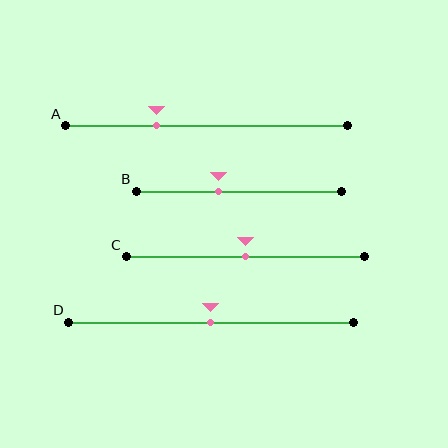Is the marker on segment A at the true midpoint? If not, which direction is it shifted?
No, the marker on segment A is shifted to the left by about 18% of the segment length.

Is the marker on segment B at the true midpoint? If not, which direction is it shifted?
No, the marker on segment B is shifted to the left by about 10% of the segment length.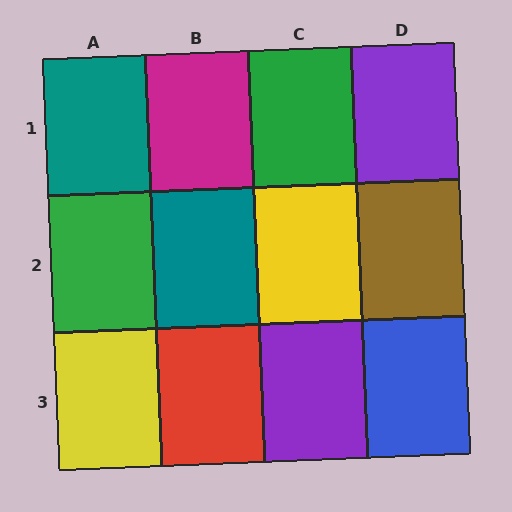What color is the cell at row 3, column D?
Blue.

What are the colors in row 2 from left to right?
Green, teal, yellow, brown.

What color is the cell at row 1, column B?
Magenta.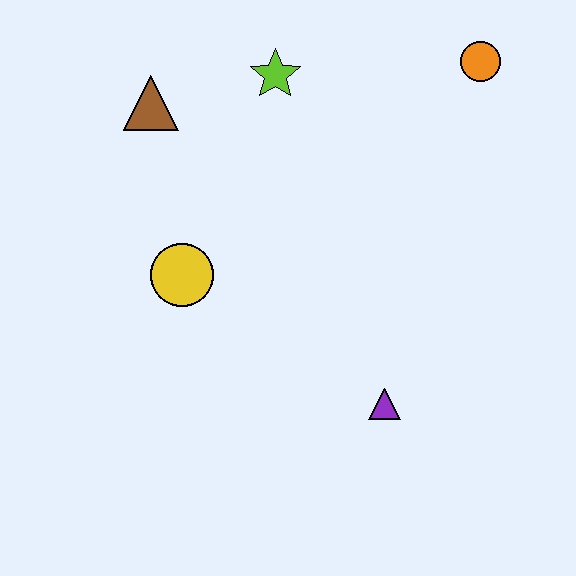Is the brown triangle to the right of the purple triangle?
No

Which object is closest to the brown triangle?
The lime star is closest to the brown triangle.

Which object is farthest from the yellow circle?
The orange circle is farthest from the yellow circle.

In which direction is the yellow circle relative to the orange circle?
The yellow circle is to the left of the orange circle.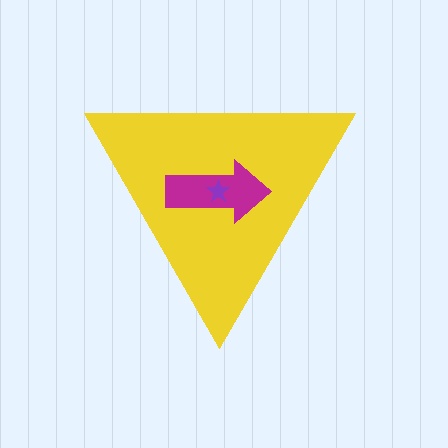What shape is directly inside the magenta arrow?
The purple star.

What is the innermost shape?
The purple star.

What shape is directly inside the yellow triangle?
The magenta arrow.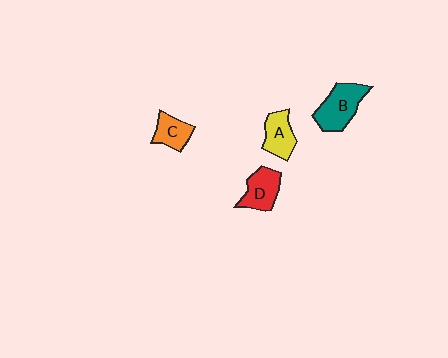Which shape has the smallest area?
Shape C (orange).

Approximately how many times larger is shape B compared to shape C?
Approximately 1.7 times.